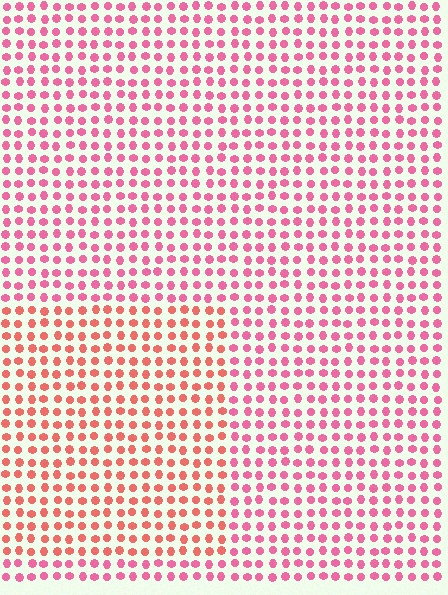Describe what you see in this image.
The image is filled with small pink elements in a uniform arrangement. A rectangle-shaped region is visible where the elements are tinted to a slightly different hue, forming a subtle color boundary.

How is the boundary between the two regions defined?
The boundary is defined purely by a slight shift in hue (about 28 degrees). Spacing, size, and orientation are identical on both sides.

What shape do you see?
I see a rectangle.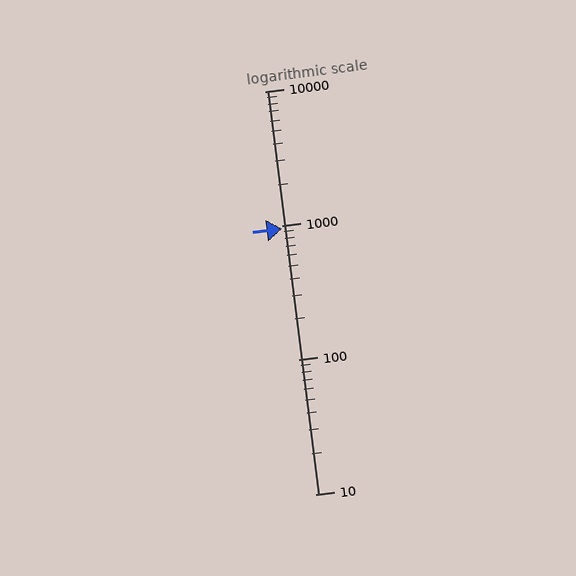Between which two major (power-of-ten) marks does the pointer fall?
The pointer is between 100 and 1000.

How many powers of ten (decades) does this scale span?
The scale spans 3 decades, from 10 to 10000.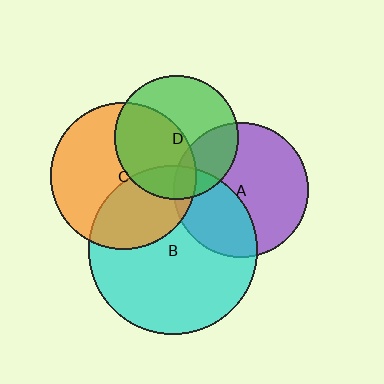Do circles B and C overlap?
Yes.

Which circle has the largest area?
Circle B (cyan).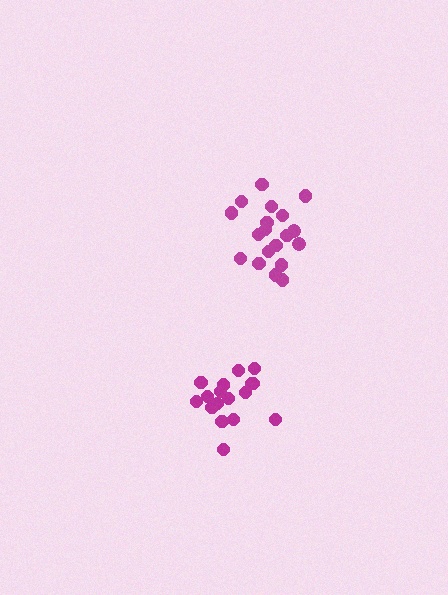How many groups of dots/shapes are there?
There are 2 groups.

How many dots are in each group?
Group 1: 19 dots, Group 2: 17 dots (36 total).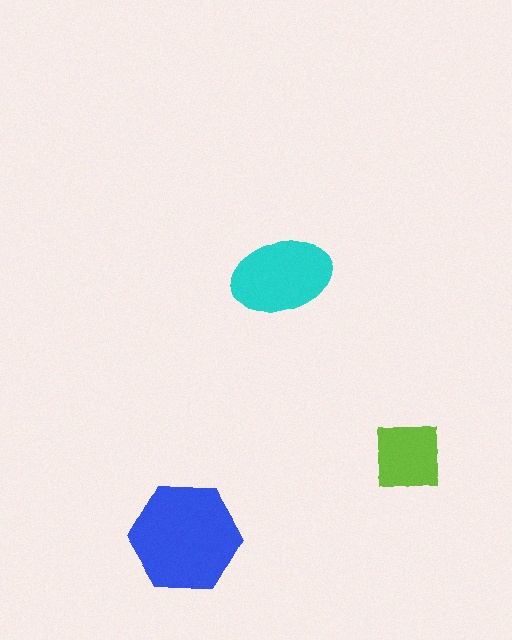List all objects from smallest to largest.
The lime square, the cyan ellipse, the blue hexagon.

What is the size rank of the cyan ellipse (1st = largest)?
2nd.